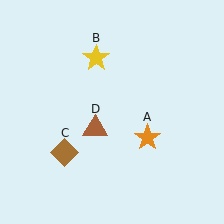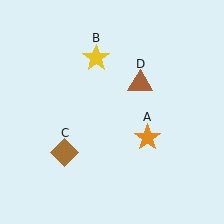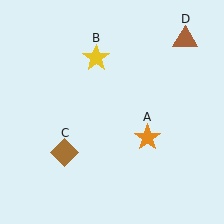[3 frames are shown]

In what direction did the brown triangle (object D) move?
The brown triangle (object D) moved up and to the right.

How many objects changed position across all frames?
1 object changed position: brown triangle (object D).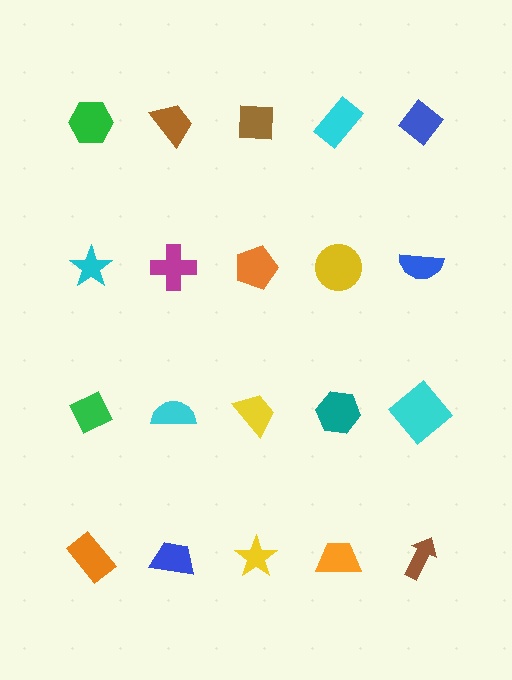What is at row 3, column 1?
A green diamond.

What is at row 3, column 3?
A yellow trapezoid.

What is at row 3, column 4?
A teal hexagon.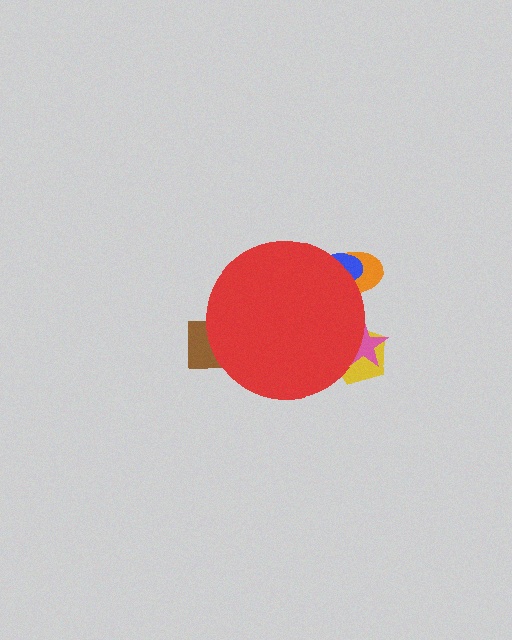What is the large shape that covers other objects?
A red circle.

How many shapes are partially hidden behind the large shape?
5 shapes are partially hidden.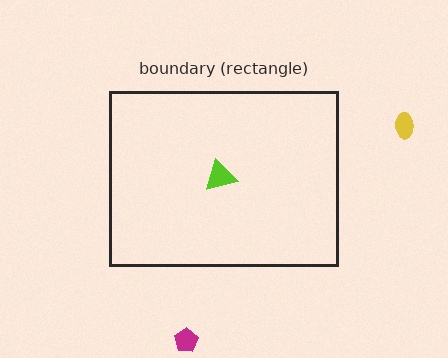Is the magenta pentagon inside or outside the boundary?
Outside.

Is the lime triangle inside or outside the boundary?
Inside.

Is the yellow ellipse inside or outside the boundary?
Outside.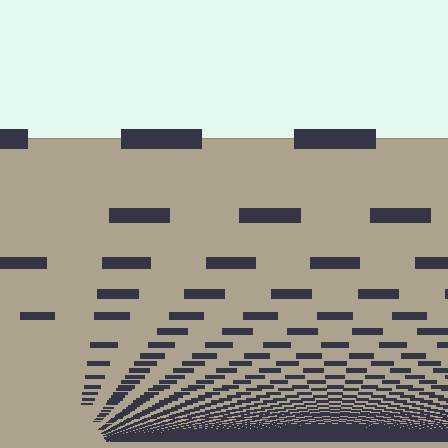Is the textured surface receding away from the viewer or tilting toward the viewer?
The surface appears to tilt toward the viewer. Texture elements get larger and sparser toward the top.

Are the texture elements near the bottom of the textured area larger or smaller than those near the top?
Smaller. The gradient is inverted — elements near the bottom are smaller and denser.